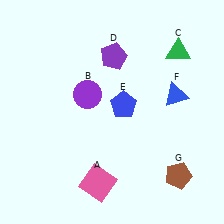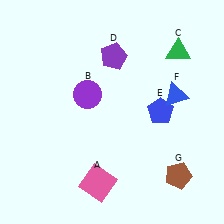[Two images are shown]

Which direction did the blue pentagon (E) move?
The blue pentagon (E) moved right.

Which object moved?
The blue pentagon (E) moved right.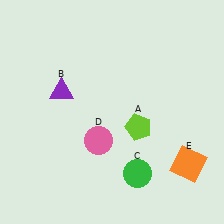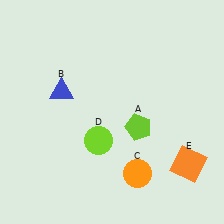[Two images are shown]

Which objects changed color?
B changed from purple to blue. C changed from green to orange. D changed from pink to lime.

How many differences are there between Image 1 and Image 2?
There are 3 differences between the two images.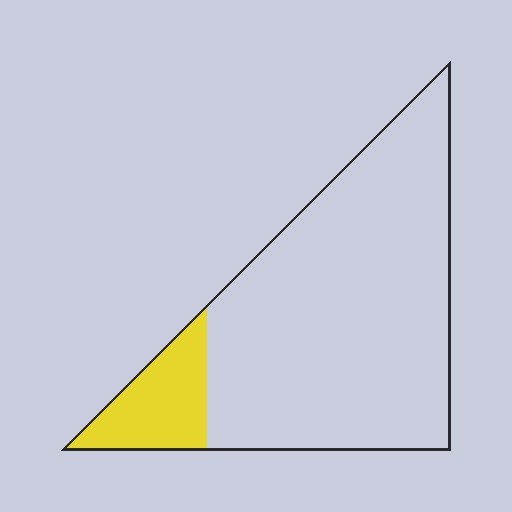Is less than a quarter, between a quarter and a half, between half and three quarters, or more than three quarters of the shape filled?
Less than a quarter.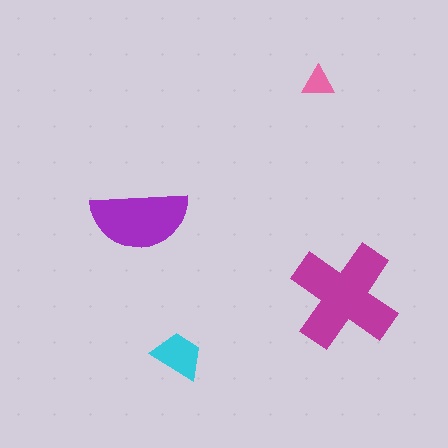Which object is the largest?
The magenta cross.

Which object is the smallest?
The pink triangle.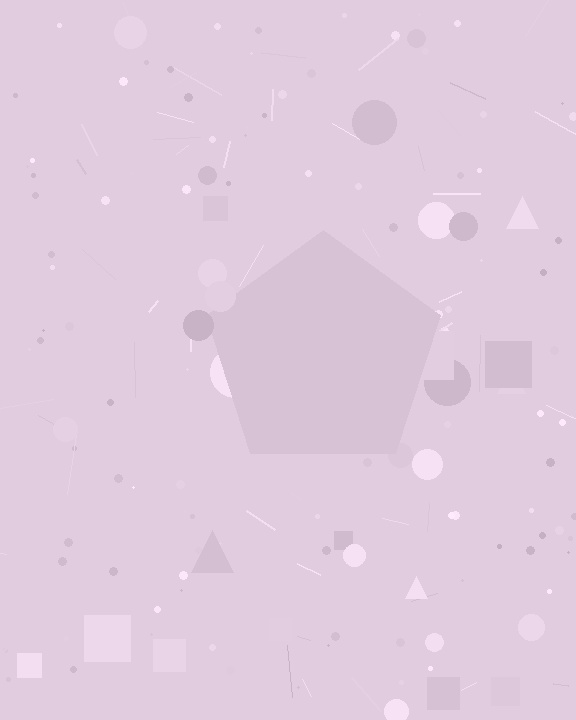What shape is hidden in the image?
A pentagon is hidden in the image.